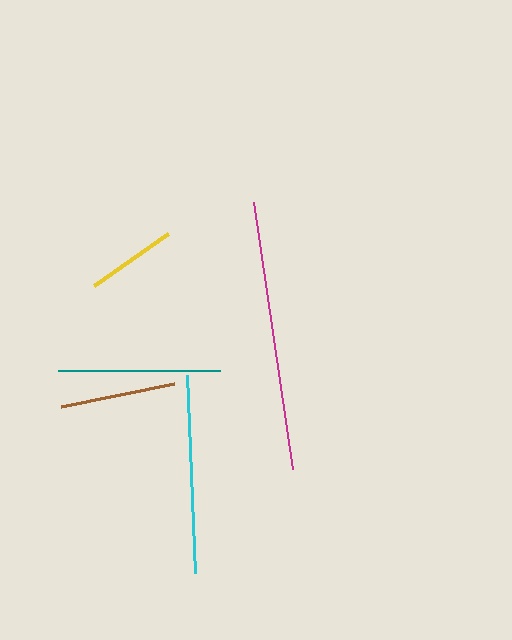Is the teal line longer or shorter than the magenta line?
The magenta line is longer than the teal line.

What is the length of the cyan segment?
The cyan segment is approximately 198 pixels long.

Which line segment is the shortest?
The yellow line is the shortest at approximately 91 pixels.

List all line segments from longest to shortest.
From longest to shortest: magenta, cyan, teal, brown, yellow.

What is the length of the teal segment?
The teal segment is approximately 162 pixels long.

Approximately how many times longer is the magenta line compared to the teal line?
The magenta line is approximately 1.7 times the length of the teal line.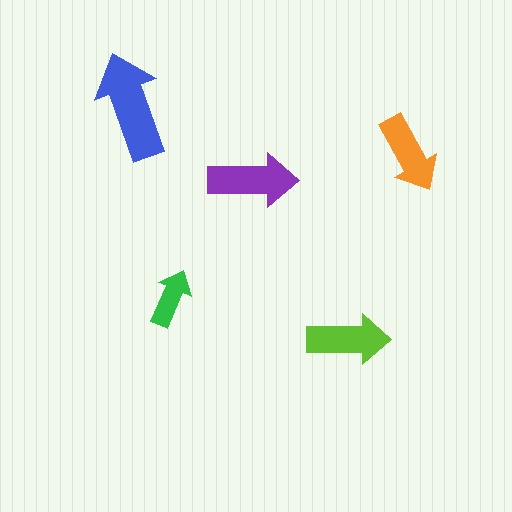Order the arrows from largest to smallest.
the blue one, the purple one, the lime one, the orange one, the green one.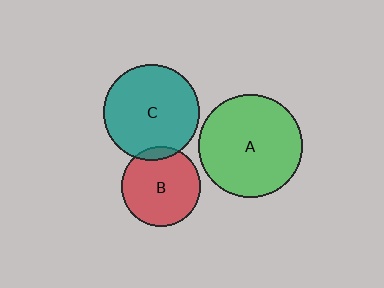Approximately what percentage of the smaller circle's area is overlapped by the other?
Approximately 10%.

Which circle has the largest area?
Circle A (green).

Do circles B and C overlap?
Yes.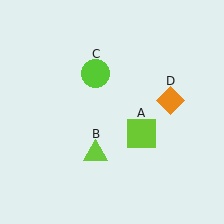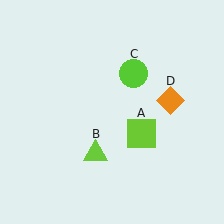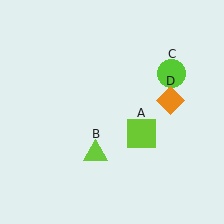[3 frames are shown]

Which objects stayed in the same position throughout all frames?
Lime square (object A) and lime triangle (object B) and orange diamond (object D) remained stationary.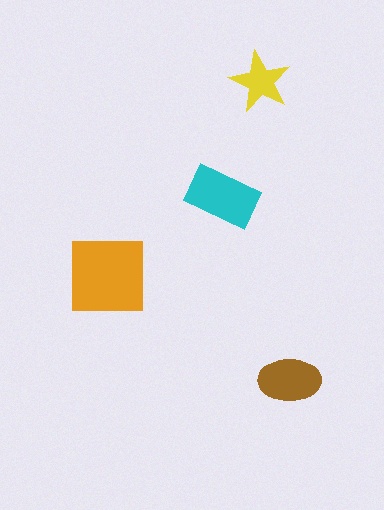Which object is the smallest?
The yellow star.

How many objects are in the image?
There are 4 objects in the image.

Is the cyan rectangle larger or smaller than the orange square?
Smaller.